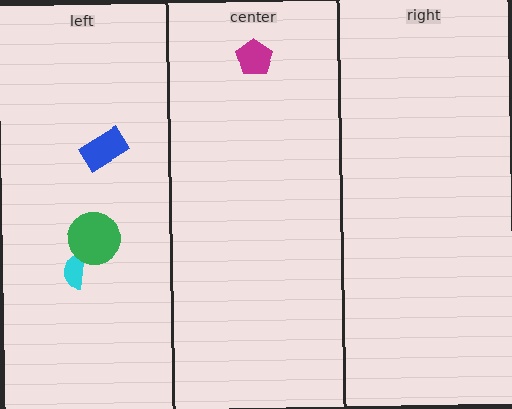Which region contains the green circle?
The left region.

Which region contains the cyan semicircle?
The left region.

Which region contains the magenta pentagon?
The center region.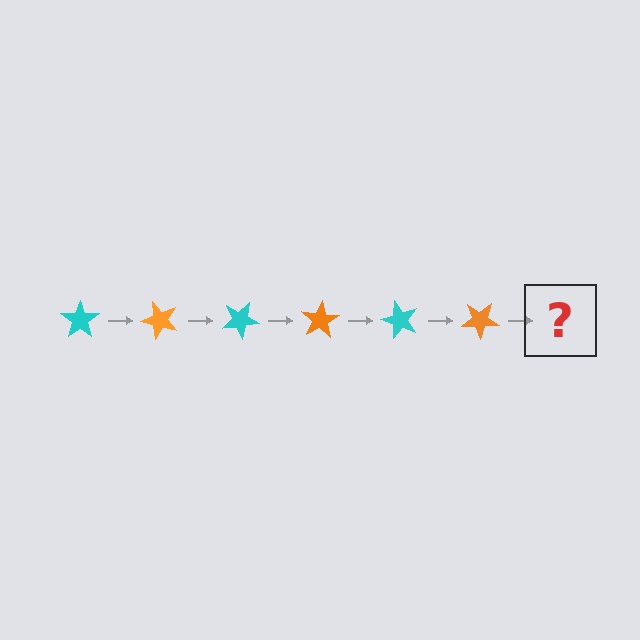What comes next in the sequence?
The next element should be a cyan star, rotated 300 degrees from the start.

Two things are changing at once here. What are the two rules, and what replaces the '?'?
The two rules are that it rotates 50 degrees each step and the color cycles through cyan and orange. The '?' should be a cyan star, rotated 300 degrees from the start.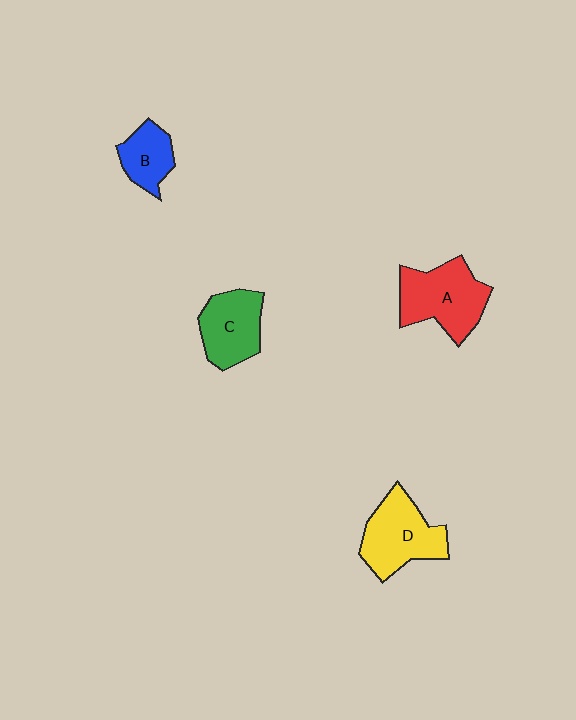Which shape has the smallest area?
Shape B (blue).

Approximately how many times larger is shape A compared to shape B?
Approximately 1.8 times.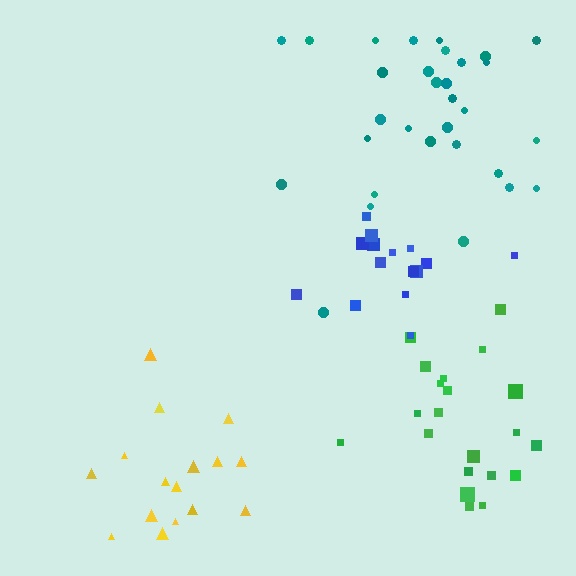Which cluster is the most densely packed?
Blue.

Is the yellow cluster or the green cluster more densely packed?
Green.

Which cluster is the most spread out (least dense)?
Yellow.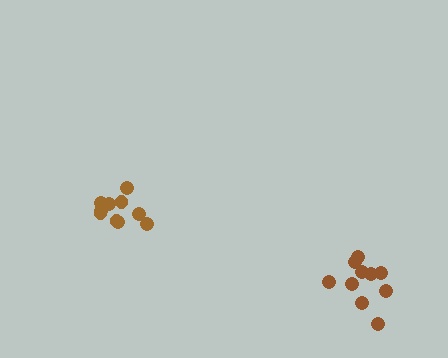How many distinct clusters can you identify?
There are 2 distinct clusters.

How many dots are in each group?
Group 1: 10 dots, Group 2: 10 dots (20 total).